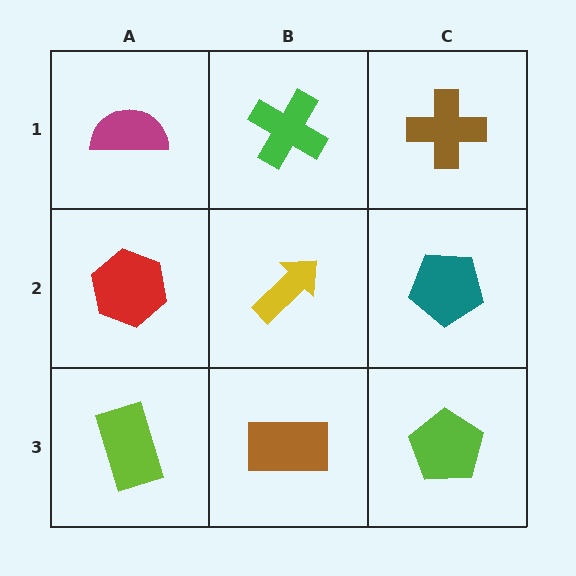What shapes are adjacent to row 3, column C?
A teal pentagon (row 2, column C), a brown rectangle (row 3, column B).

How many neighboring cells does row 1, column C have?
2.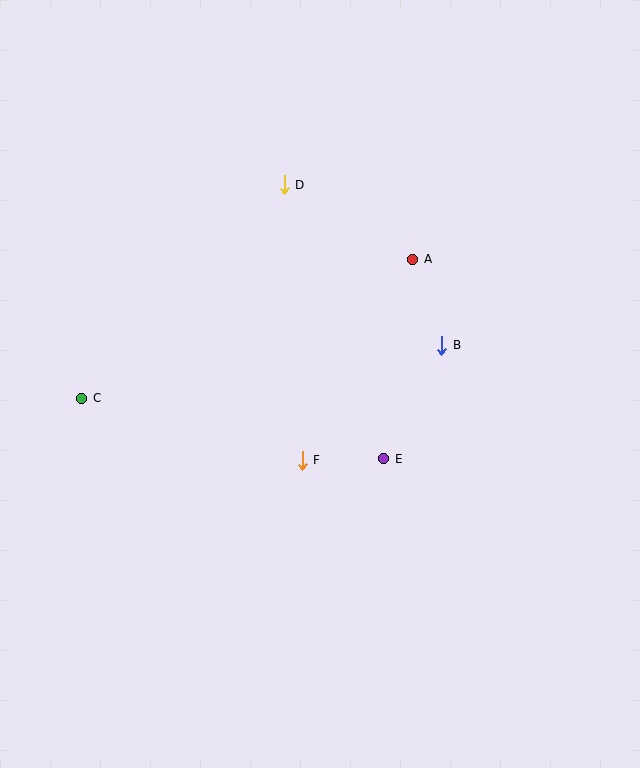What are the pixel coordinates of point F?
Point F is at (302, 460).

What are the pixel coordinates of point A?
Point A is at (413, 259).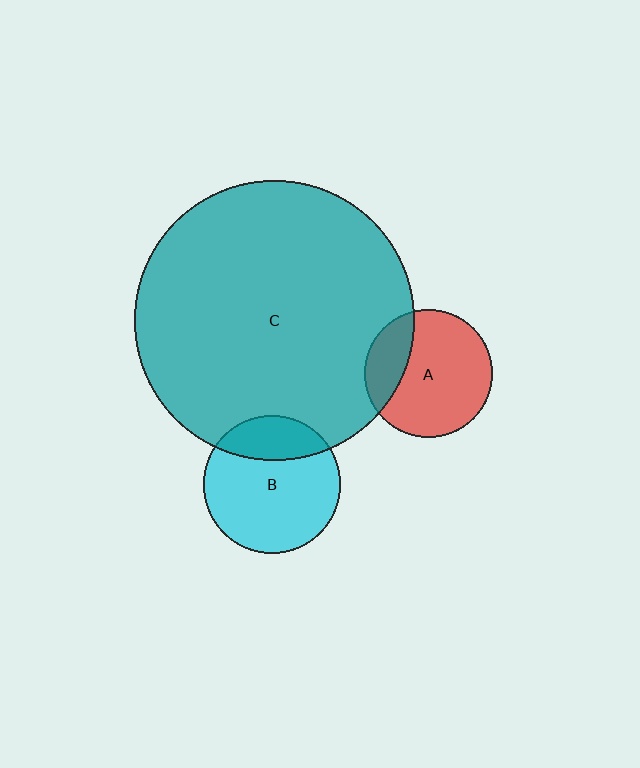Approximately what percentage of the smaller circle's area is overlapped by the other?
Approximately 25%.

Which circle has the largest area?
Circle C (teal).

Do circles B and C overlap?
Yes.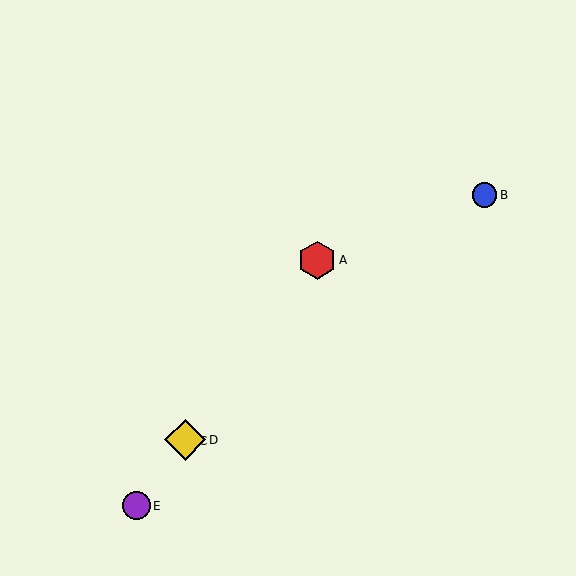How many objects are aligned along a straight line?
4 objects (A, C, D, E) are aligned along a straight line.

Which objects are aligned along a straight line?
Objects A, C, D, E are aligned along a straight line.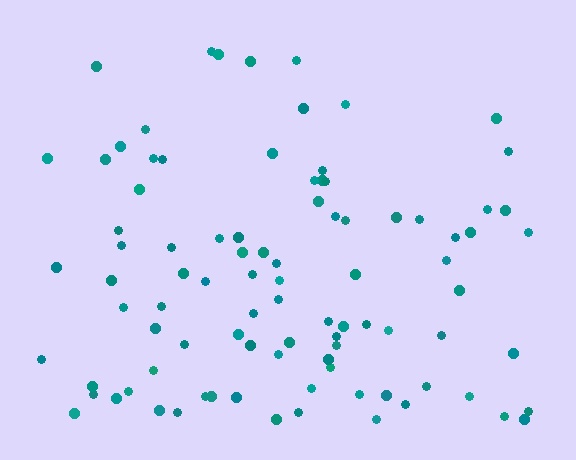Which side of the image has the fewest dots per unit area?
The top.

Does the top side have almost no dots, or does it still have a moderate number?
Still a moderate number, just noticeably fewer than the bottom.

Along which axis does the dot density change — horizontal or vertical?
Vertical.